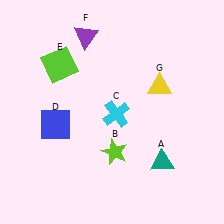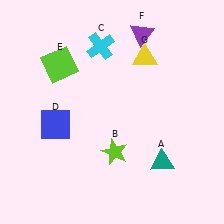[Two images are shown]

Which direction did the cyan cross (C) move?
The cyan cross (C) moved up.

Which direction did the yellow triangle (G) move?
The yellow triangle (G) moved up.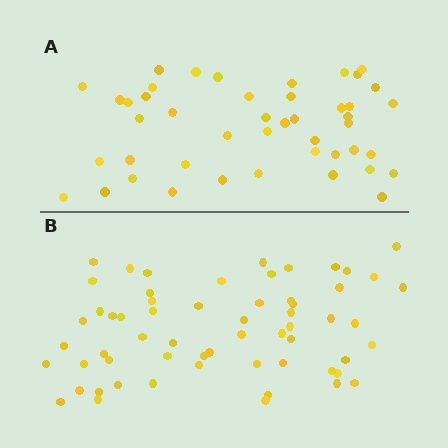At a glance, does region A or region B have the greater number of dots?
Region B (the bottom region) has more dots.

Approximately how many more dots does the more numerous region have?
Region B has approximately 15 more dots than region A.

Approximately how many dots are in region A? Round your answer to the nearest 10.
About 40 dots. (The exact count is 45, which rounds to 40.)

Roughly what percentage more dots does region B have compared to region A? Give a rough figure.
About 35% more.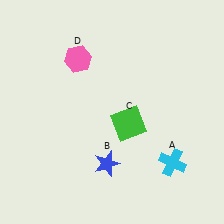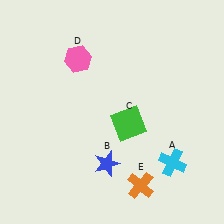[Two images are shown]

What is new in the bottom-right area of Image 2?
An orange cross (E) was added in the bottom-right area of Image 2.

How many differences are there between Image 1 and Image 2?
There is 1 difference between the two images.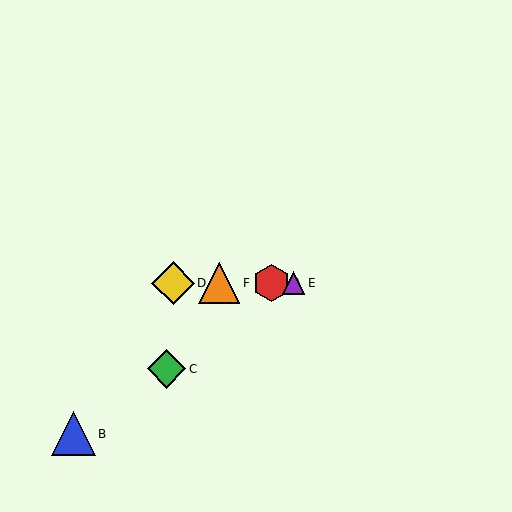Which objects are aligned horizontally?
Objects A, D, E, F are aligned horizontally.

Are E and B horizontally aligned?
No, E is at y≈283 and B is at y≈434.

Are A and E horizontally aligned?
Yes, both are at y≈283.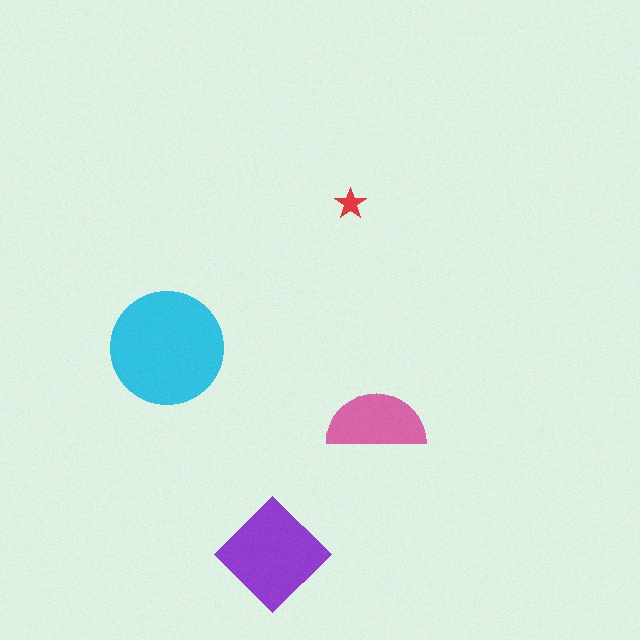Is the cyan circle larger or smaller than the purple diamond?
Larger.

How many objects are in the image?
There are 4 objects in the image.